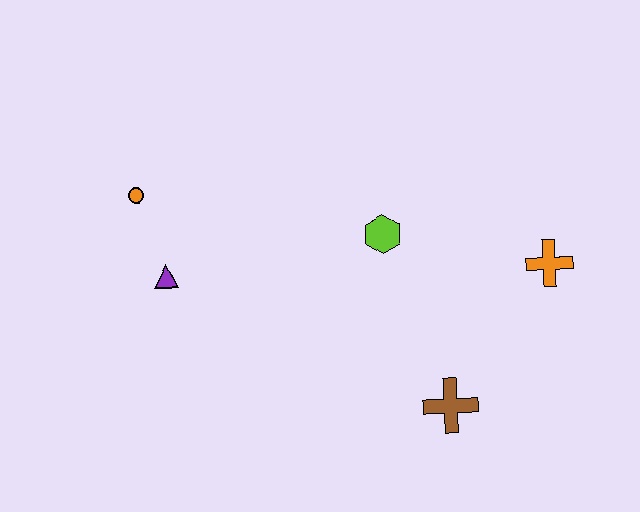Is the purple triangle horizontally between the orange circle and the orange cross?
Yes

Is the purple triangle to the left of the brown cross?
Yes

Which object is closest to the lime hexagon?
The orange cross is closest to the lime hexagon.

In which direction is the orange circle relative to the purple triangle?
The orange circle is above the purple triangle.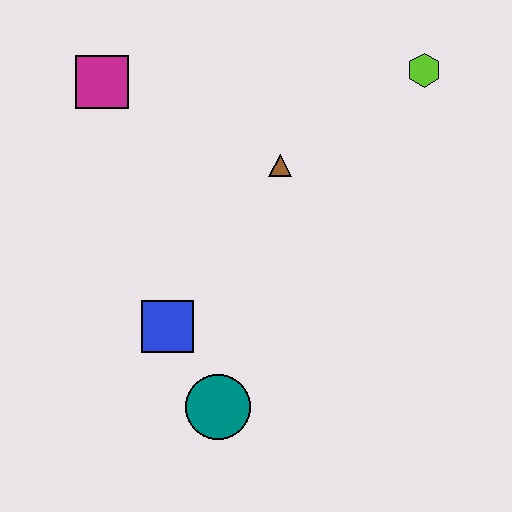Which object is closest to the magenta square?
The brown triangle is closest to the magenta square.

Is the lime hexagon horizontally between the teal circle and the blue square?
No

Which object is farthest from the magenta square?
The teal circle is farthest from the magenta square.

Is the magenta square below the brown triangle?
No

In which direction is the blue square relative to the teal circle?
The blue square is above the teal circle.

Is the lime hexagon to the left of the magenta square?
No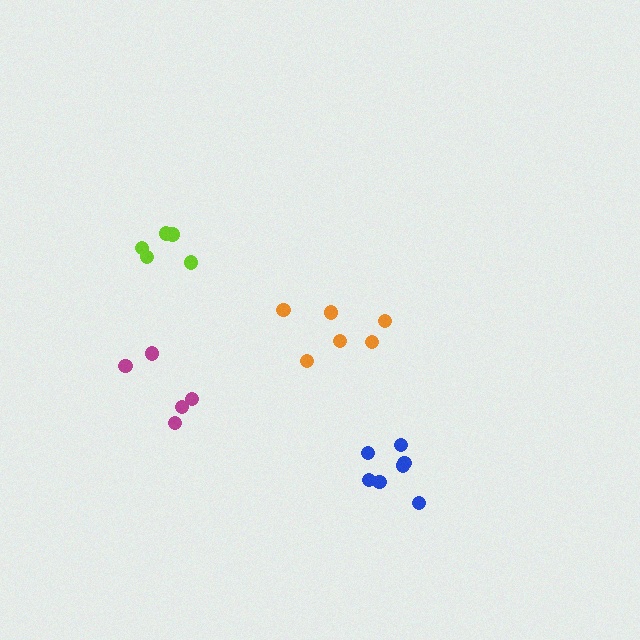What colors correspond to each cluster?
The clusters are colored: blue, magenta, lime, orange.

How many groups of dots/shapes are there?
There are 4 groups.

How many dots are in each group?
Group 1: 7 dots, Group 2: 5 dots, Group 3: 5 dots, Group 4: 6 dots (23 total).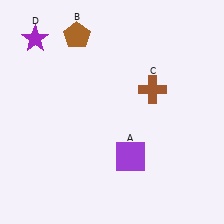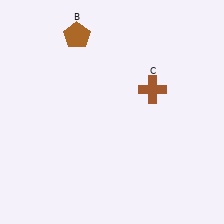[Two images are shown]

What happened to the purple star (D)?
The purple star (D) was removed in Image 2. It was in the top-left area of Image 1.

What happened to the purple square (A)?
The purple square (A) was removed in Image 2. It was in the bottom-right area of Image 1.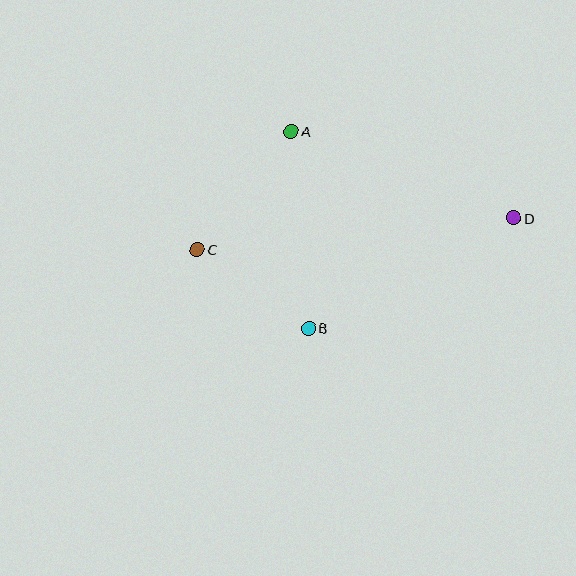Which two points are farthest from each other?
Points C and D are farthest from each other.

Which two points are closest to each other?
Points B and C are closest to each other.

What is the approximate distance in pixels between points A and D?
The distance between A and D is approximately 239 pixels.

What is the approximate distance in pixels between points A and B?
The distance between A and B is approximately 198 pixels.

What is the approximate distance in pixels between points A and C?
The distance between A and C is approximately 151 pixels.